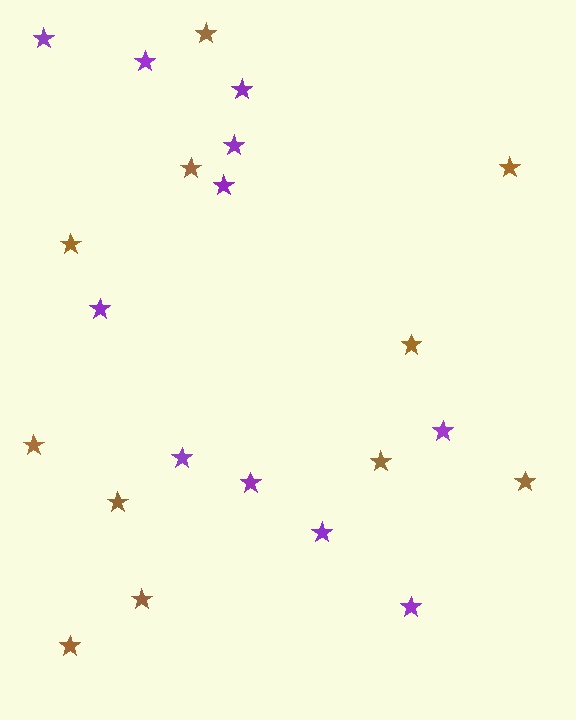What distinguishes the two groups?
There are 2 groups: one group of brown stars (11) and one group of purple stars (11).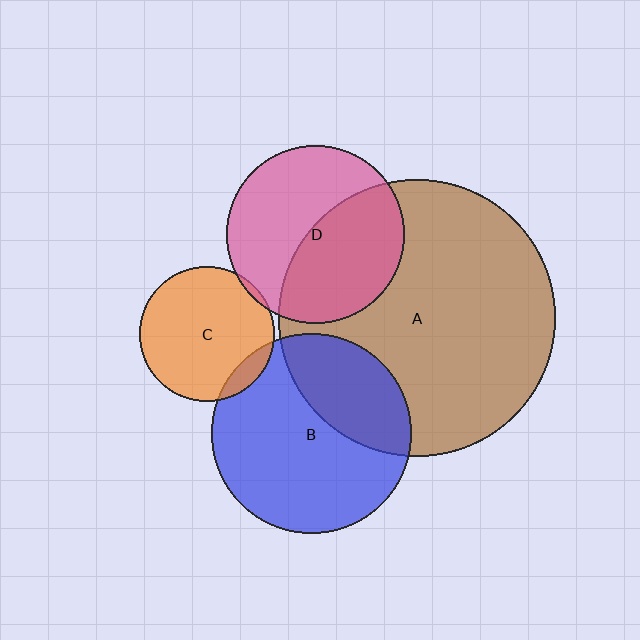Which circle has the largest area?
Circle A (brown).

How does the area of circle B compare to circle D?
Approximately 1.3 times.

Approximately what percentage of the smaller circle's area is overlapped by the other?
Approximately 10%.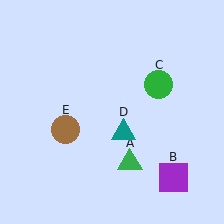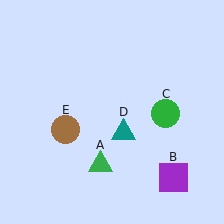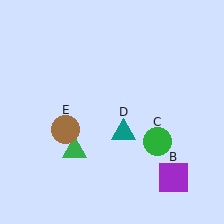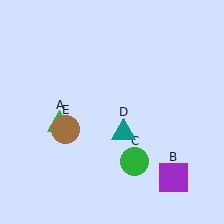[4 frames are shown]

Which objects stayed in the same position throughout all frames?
Purple square (object B) and teal triangle (object D) and brown circle (object E) remained stationary.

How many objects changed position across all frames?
2 objects changed position: green triangle (object A), green circle (object C).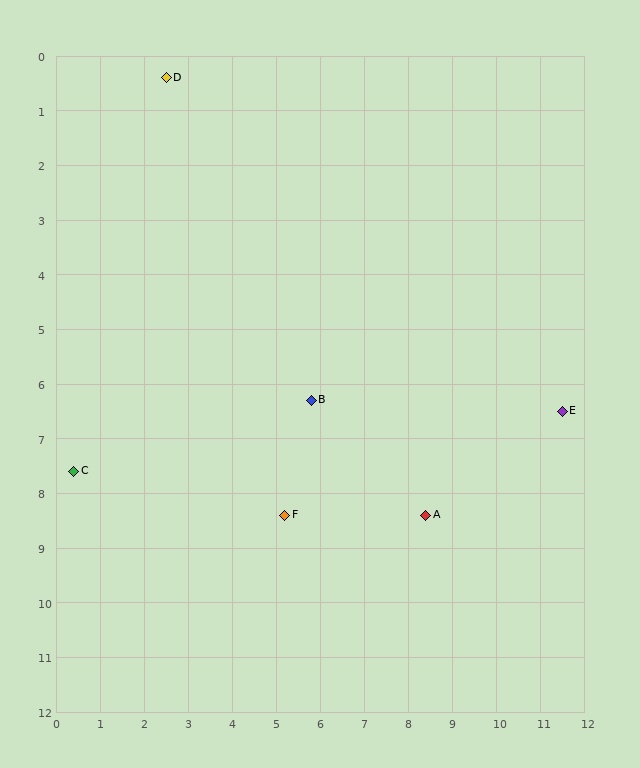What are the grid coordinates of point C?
Point C is at approximately (0.4, 7.6).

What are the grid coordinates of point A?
Point A is at approximately (8.4, 8.4).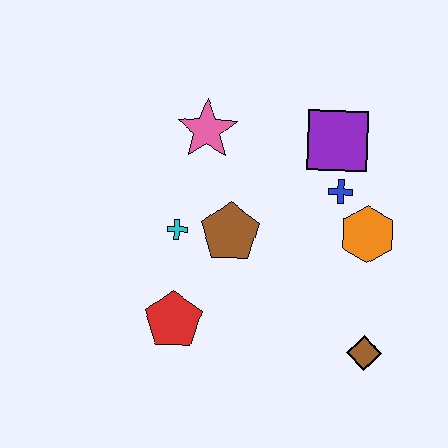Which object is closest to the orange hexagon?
The blue cross is closest to the orange hexagon.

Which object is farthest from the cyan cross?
The brown diamond is farthest from the cyan cross.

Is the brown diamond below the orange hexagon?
Yes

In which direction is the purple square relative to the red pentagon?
The purple square is above the red pentagon.